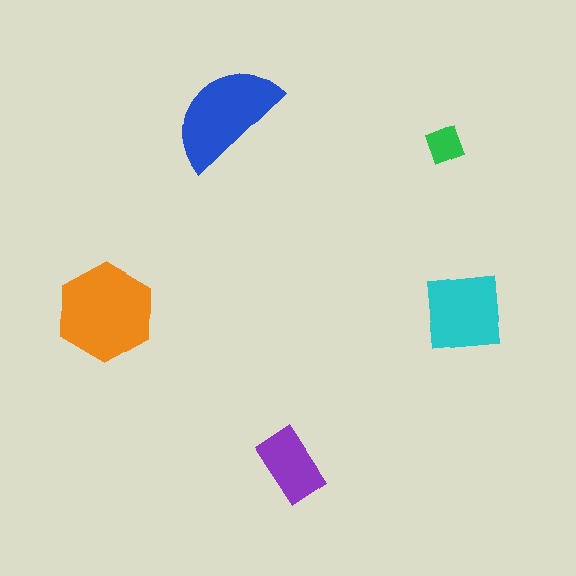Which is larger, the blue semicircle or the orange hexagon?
The orange hexagon.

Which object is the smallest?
The green diamond.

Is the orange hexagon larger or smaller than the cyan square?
Larger.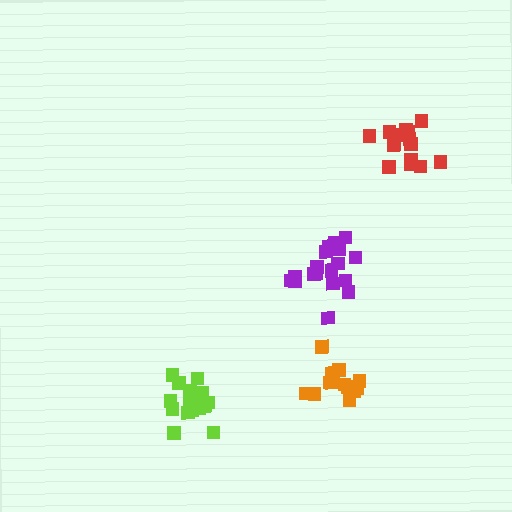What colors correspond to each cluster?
The clusters are colored: purple, orange, lime, red.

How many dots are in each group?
Group 1: 18 dots, Group 2: 14 dots, Group 3: 18 dots, Group 4: 16 dots (66 total).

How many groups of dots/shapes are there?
There are 4 groups.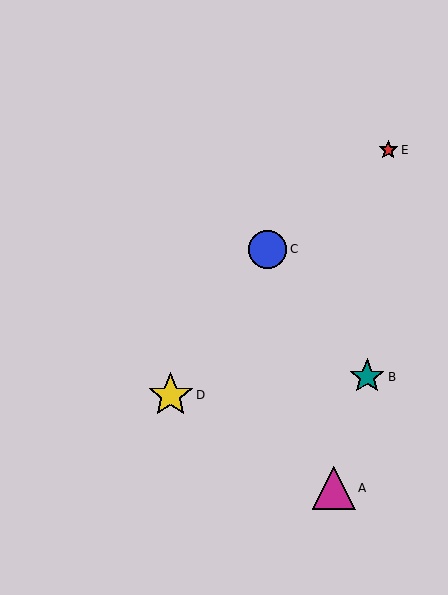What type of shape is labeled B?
Shape B is a teal star.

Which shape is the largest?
The yellow star (labeled D) is the largest.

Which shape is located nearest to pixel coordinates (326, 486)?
The magenta triangle (labeled A) at (334, 488) is nearest to that location.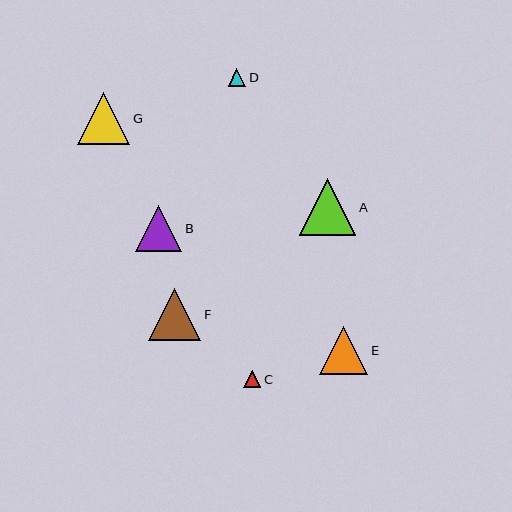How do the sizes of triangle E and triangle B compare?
Triangle E and triangle B are approximately the same size.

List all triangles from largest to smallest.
From largest to smallest: A, F, G, E, B, D, C.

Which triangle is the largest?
Triangle A is the largest with a size of approximately 57 pixels.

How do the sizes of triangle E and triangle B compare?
Triangle E and triangle B are approximately the same size.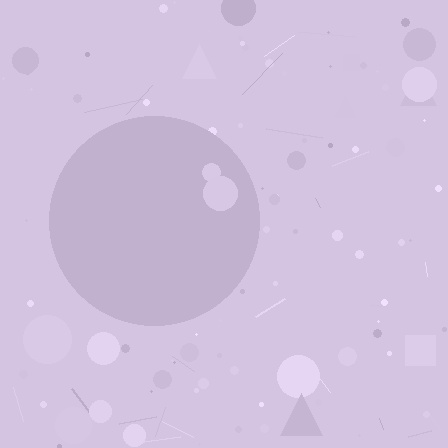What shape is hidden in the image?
A circle is hidden in the image.